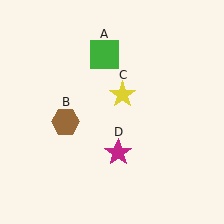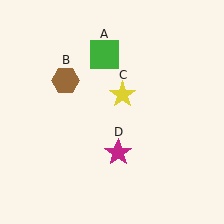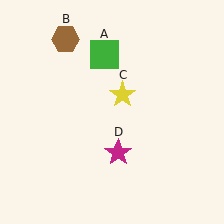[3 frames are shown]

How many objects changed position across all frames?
1 object changed position: brown hexagon (object B).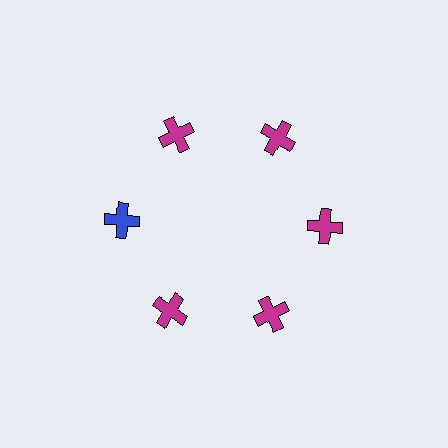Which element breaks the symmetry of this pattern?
The blue cross at roughly the 9 o'clock position breaks the symmetry. All other shapes are magenta crosses.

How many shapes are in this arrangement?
There are 6 shapes arranged in a ring pattern.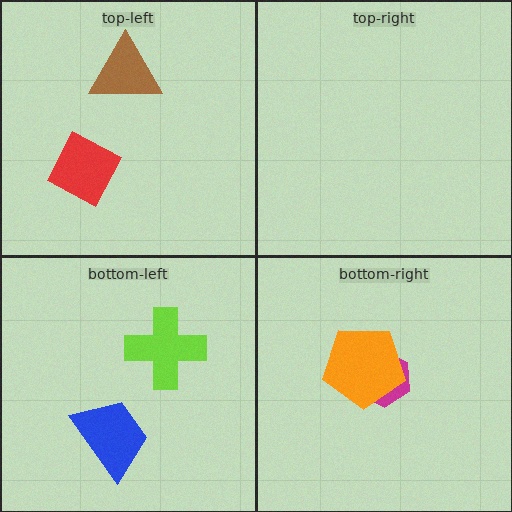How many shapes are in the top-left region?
2.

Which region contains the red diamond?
The top-left region.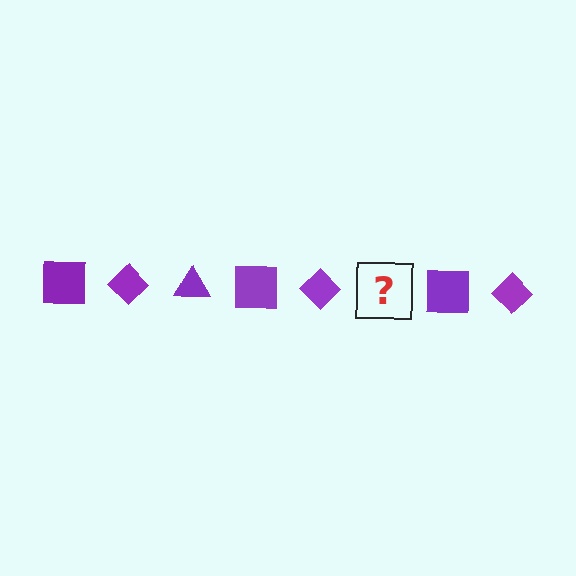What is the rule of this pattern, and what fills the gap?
The rule is that the pattern cycles through square, diamond, triangle shapes in purple. The gap should be filled with a purple triangle.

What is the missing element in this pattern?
The missing element is a purple triangle.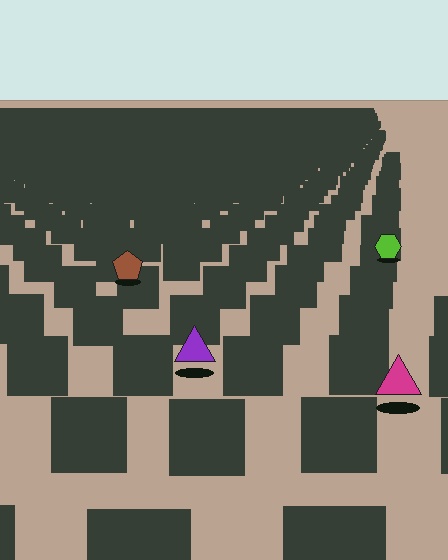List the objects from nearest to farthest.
From nearest to farthest: the magenta triangle, the purple triangle, the brown pentagon, the lime hexagon.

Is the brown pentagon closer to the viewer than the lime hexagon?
Yes. The brown pentagon is closer — you can tell from the texture gradient: the ground texture is coarser near it.